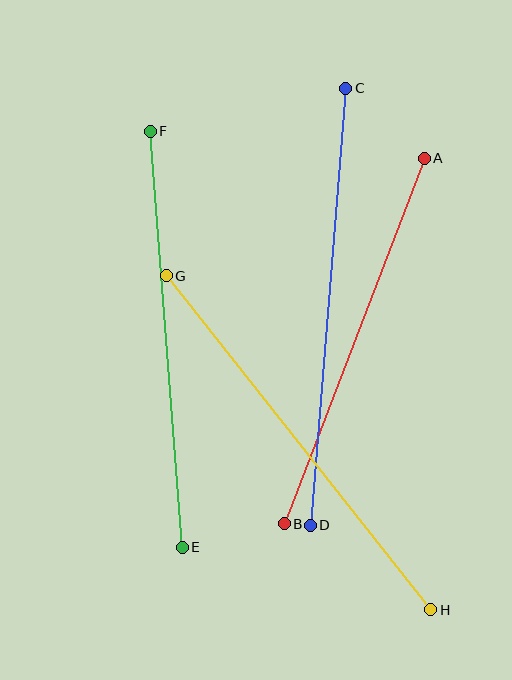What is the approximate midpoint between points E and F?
The midpoint is at approximately (166, 339) pixels.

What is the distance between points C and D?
The distance is approximately 438 pixels.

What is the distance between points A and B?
The distance is approximately 391 pixels.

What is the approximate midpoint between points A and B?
The midpoint is at approximately (354, 341) pixels.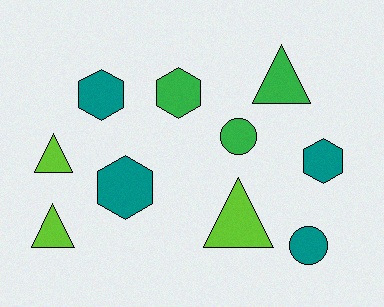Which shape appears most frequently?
Triangle, with 4 objects.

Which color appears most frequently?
Teal, with 4 objects.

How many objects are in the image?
There are 10 objects.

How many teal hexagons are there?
There are 3 teal hexagons.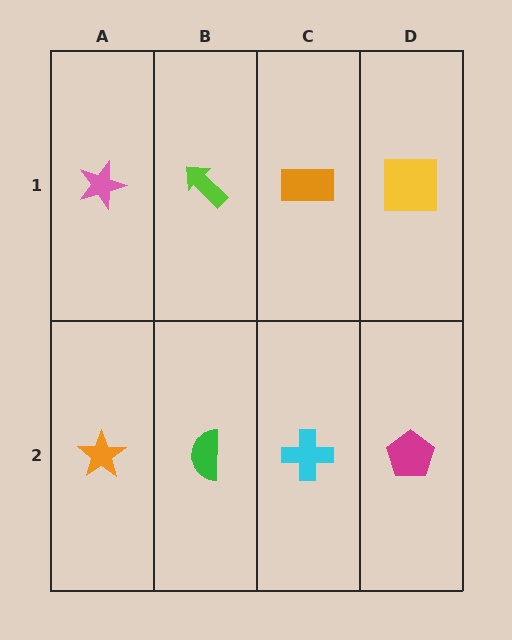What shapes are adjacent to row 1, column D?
A magenta pentagon (row 2, column D), an orange rectangle (row 1, column C).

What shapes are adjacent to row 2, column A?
A pink star (row 1, column A), a green semicircle (row 2, column B).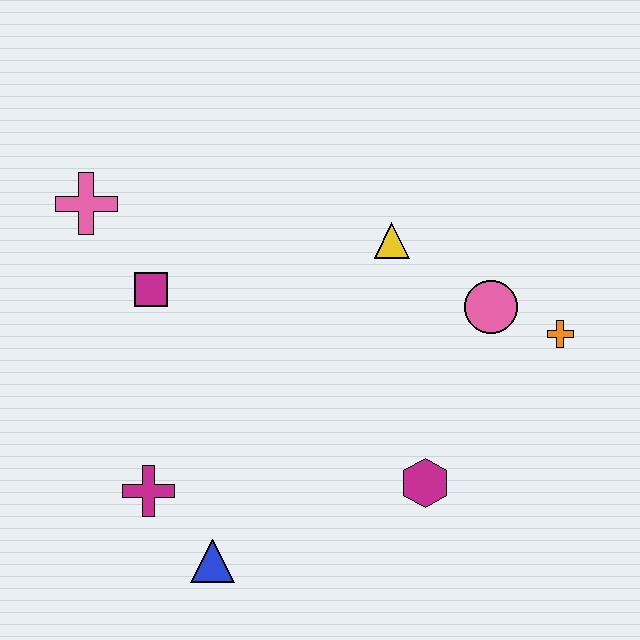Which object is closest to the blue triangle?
The magenta cross is closest to the blue triangle.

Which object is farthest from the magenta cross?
The orange cross is farthest from the magenta cross.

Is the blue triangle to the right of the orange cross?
No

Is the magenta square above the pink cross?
No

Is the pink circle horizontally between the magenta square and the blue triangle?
No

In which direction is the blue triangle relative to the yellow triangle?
The blue triangle is below the yellow triangle.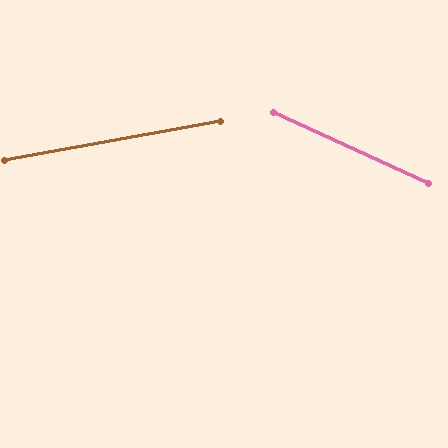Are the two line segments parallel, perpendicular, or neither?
Neither parallel nor perpendicular — they differ by about 35°.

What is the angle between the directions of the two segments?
Approximately 35 degrees.